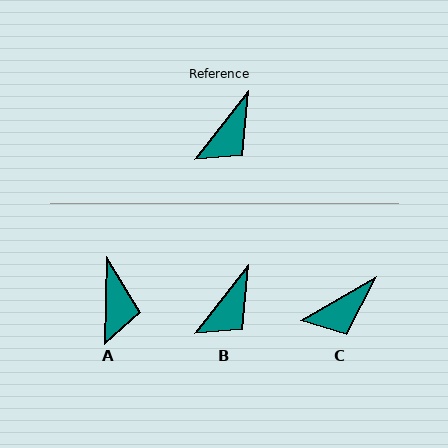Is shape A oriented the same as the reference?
No, it is off by about 37 degrees.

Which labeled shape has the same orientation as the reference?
B.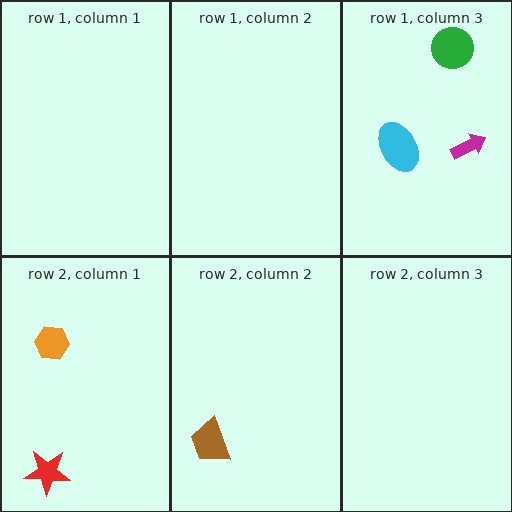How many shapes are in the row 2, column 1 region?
2.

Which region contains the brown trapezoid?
The row 2, column 2 region.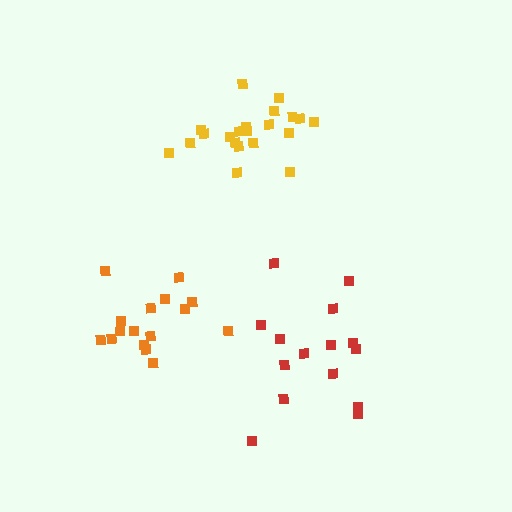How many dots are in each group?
Group 1: 15 dots, Group 2: 21 dots, Group 3: 16 dots (52 total).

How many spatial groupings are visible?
There are 3 spatial groupings.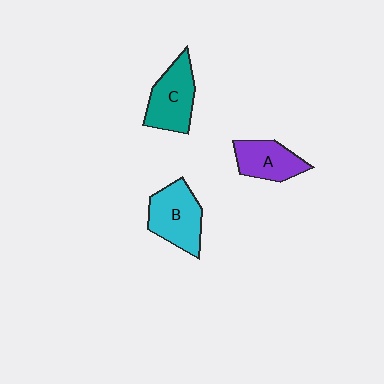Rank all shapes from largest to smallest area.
From largest to smallest: B (cyan), C (teal), A (purple).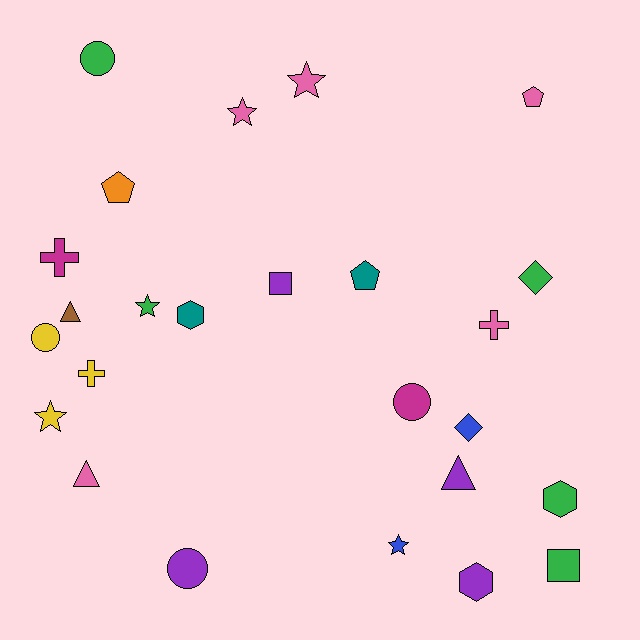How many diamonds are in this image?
There are 2 diamonds.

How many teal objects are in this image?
There are 2 teal objects.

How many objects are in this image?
There are 25 objects.